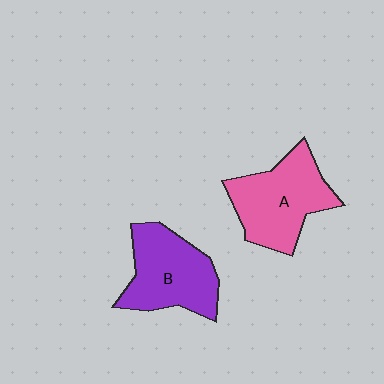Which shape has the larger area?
Shape A (pink).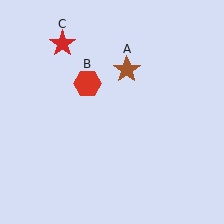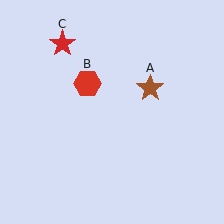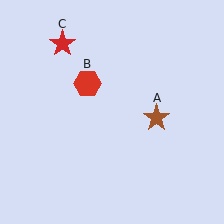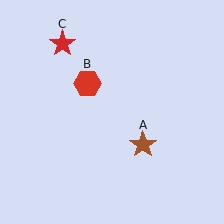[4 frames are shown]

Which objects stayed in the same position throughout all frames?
Red hexagon (object B) and red star (object C) remained stationary.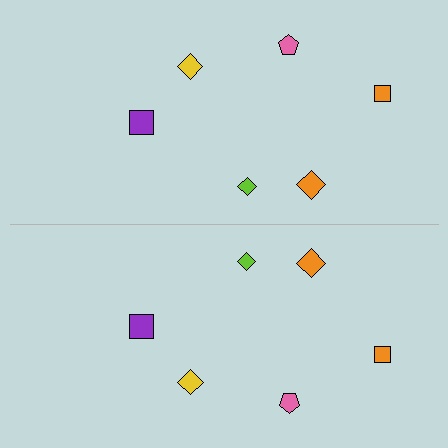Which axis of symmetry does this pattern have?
The pattern has a horizontal axis of symmetry running through the center of the image.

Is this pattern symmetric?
Yes, this pattern has bilateral (reflection) symmetry.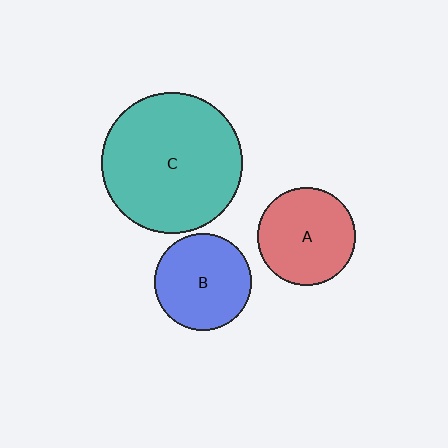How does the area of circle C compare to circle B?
Approximately 2.1 times.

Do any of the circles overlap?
No, none of the circles overlap.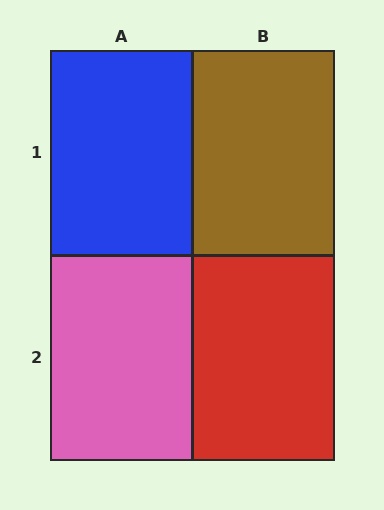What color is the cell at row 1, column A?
Blue.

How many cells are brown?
1 cell is brown.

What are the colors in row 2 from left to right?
Pink, red.